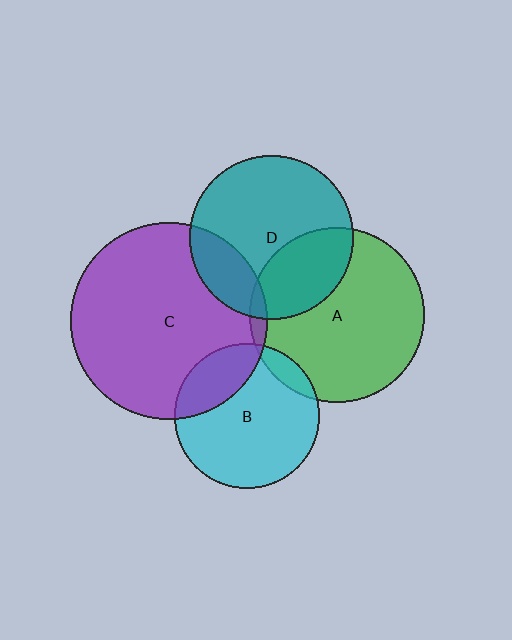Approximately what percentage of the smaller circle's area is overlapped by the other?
Approximately 30%.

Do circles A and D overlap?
Yes.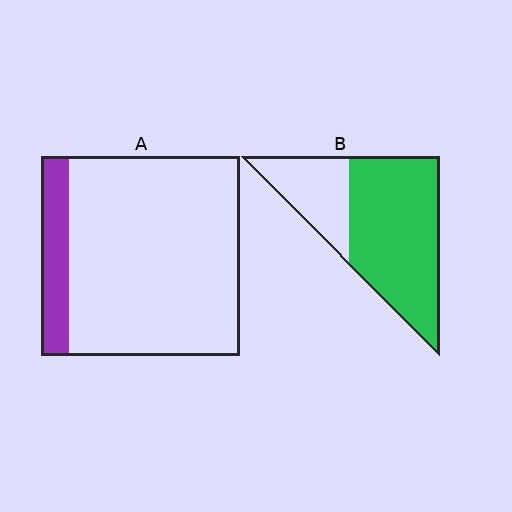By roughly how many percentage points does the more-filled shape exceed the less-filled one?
By roughly 55 percentage points (B over A).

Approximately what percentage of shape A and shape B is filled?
A is approximately 15% and B is approximately 70%.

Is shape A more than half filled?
No.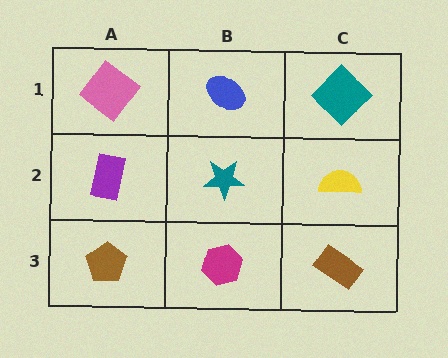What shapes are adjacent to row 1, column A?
A purple rectangle (row 2, column A), a blue ellipse (row 1, column B).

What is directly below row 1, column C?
A yellow semicircle.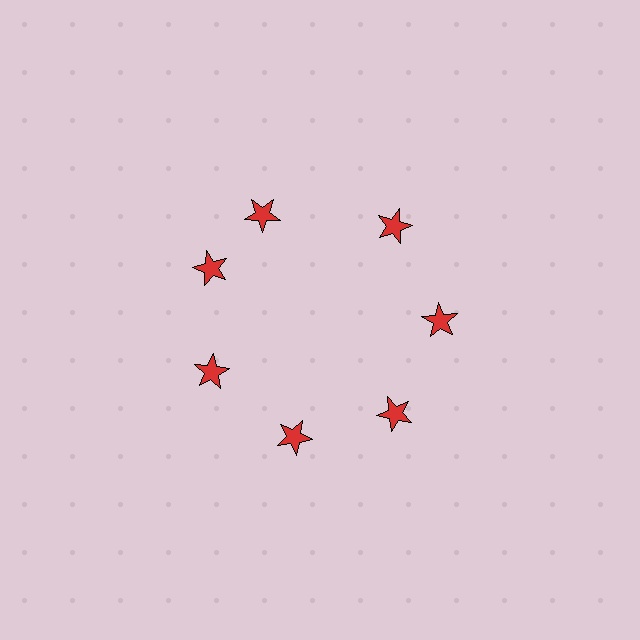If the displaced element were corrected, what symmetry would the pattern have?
It would have 7-fold rotational symmetry — the pattern would map onto itself every 51 degrees.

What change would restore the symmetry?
The symmetry would be restored by rotating it back into even spacing with its neighbors so that all 7 stars sit at equal angles and equal distance from the center.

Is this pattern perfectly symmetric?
No. The 7 red stars are arranged in a ring, but one element near the 12 o'clock position is rotated out of alignment along the ring, breaking the 7-fold rotational symmetry.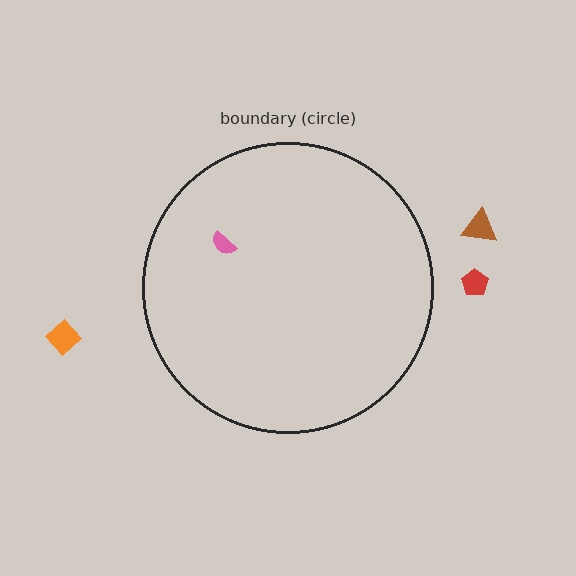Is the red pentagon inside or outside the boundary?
Outside.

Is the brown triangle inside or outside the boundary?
Outside.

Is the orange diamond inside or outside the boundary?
Outside.